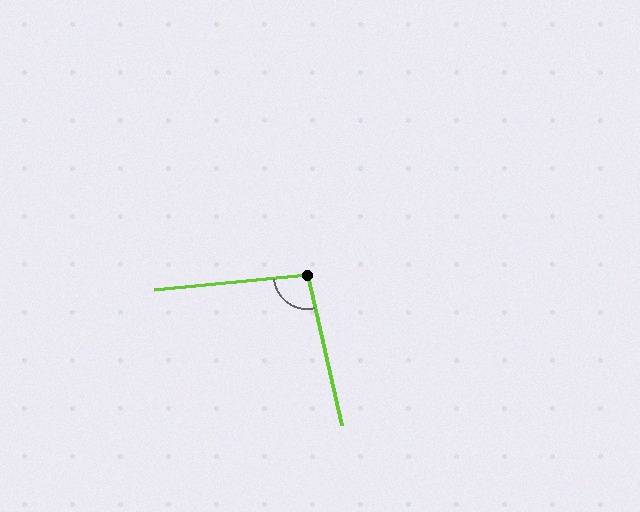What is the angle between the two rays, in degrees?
Approximately 97 degrees.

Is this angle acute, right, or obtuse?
It is obtuse.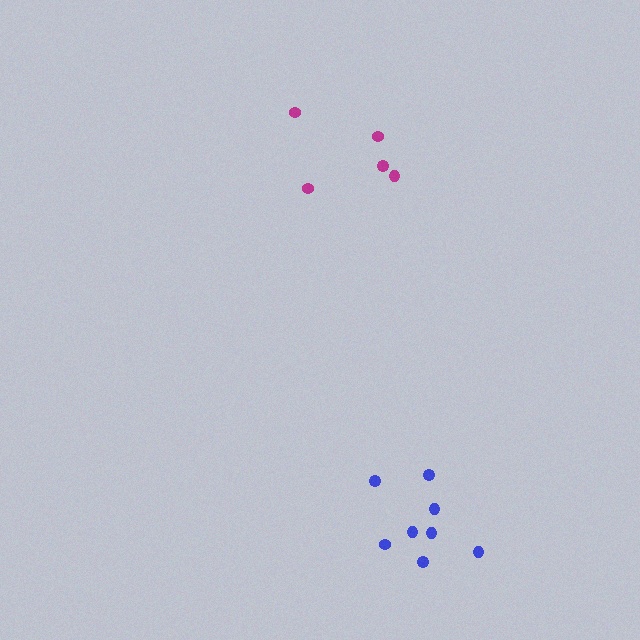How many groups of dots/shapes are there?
There are 2 groups.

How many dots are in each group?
Group 1: 5 dots, Group 2: 8 dots (13 total).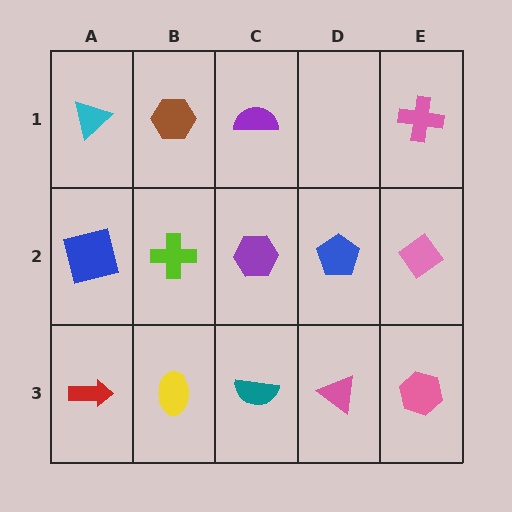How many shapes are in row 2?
5 shapes.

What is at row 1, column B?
A brown hexagon.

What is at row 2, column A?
A blue square.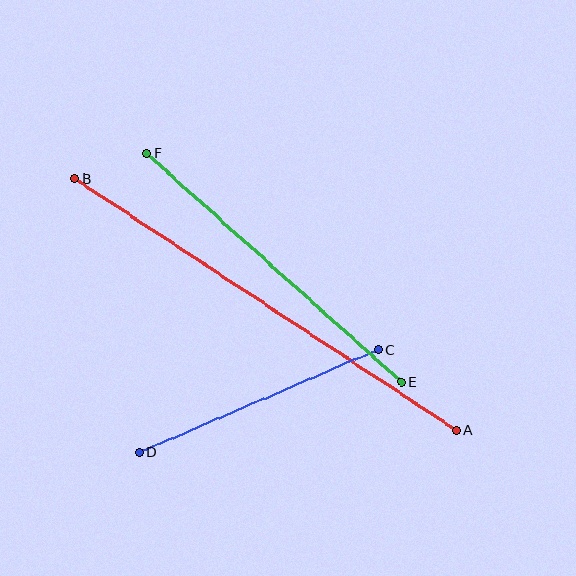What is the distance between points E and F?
The distance is approximately 342 pixels.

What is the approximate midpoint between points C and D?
The midpoint is at approximately (259, 401) pixels.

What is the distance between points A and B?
The distance is approximately 456 pixels.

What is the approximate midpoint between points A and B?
The midpoint is at approximately (266, 304) pixels.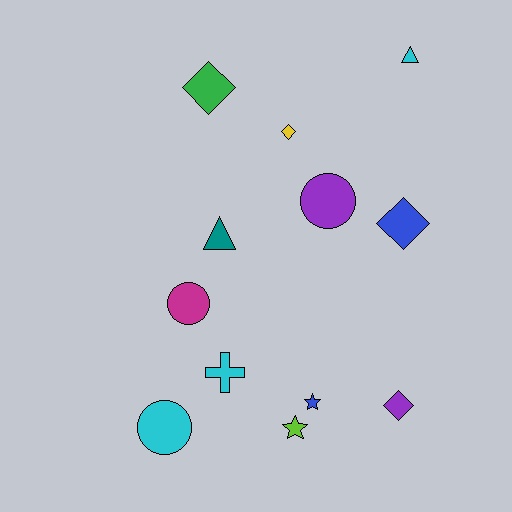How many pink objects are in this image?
There are no pink objects.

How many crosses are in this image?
There is 1 cross.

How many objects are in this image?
There are 12 objects.